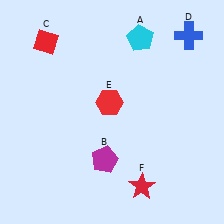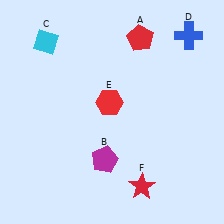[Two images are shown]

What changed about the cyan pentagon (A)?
In Image 1, A is cyan. In Image 2, it changed to red.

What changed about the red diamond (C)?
In Image 1, C is red. In Image 2, it changed to cyan.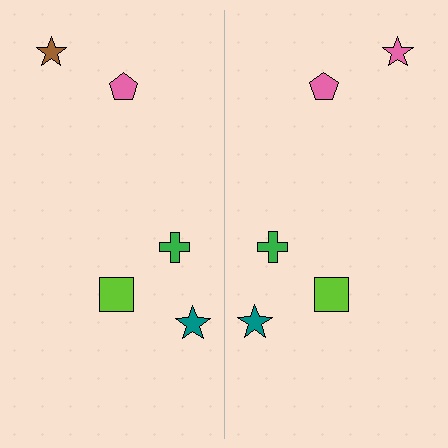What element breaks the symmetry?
The pink star on the right side breaks the symmetry — its mirror counterpart is brown.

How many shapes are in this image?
There are 10 shapes in this image.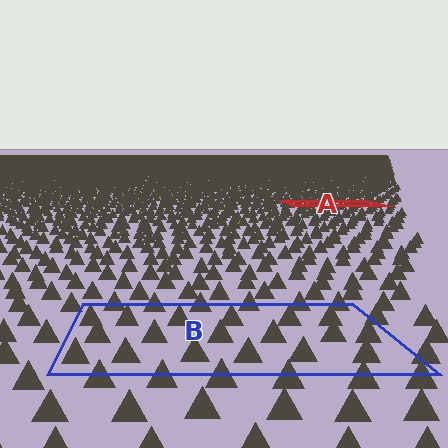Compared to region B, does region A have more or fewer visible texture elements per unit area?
Region A has more texture elements per unit area — they are packed more densely because it is farther away.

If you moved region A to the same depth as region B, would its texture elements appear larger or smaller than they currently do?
They would appear larger. At a closer depth, the same texture elements are projected at a bigger on-screen size.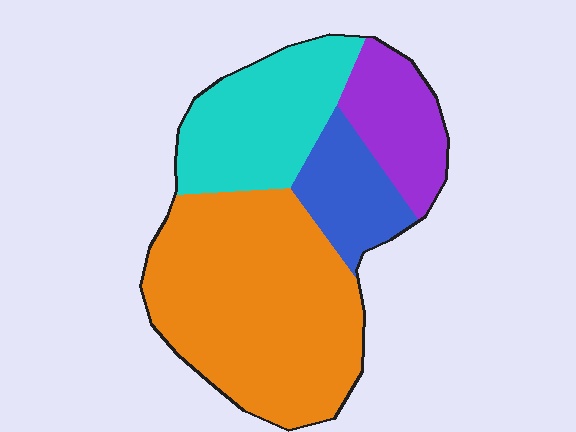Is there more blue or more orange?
Orange.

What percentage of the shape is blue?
Blue covers 13% of the shape.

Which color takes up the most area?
Orange, at roughly 50%.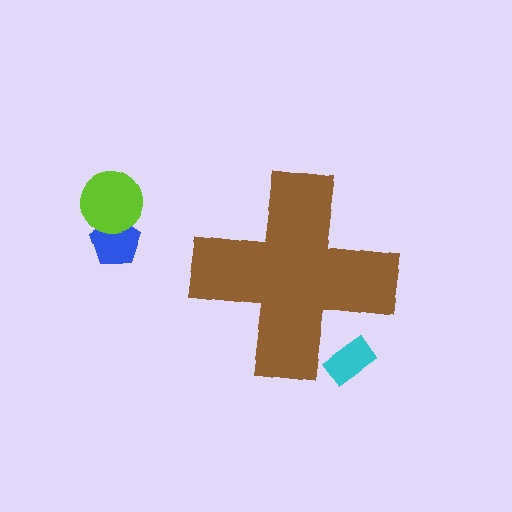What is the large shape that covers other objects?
A brown cross.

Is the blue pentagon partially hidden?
No, the blue pentagon is fully visible.